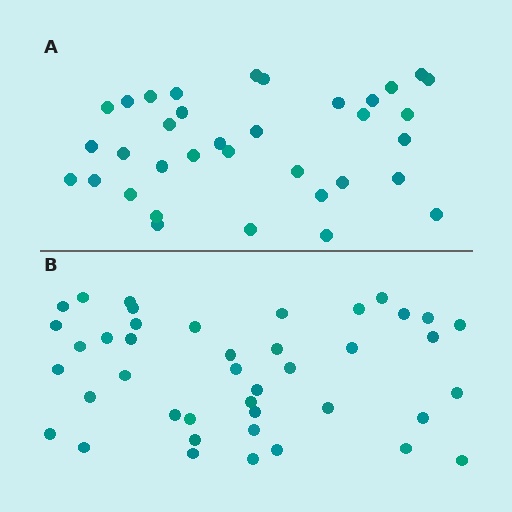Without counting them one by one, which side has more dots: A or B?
Region B (the bottom region) has more dots.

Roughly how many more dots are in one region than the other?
Region B has roughly 8 or so more dots than region A.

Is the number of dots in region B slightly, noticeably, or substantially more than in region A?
Region B has only slightly more — the two regions are fairly close. The ratio is roughly 1.2 to 1.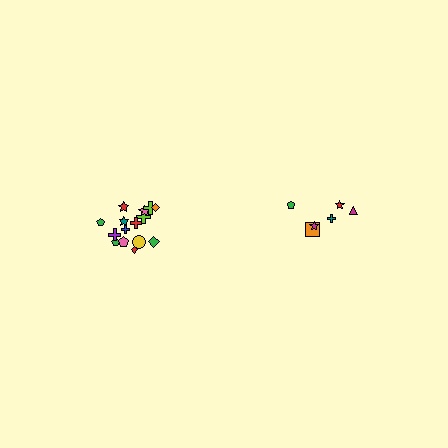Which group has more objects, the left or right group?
The left group.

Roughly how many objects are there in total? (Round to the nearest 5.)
Roughly 20 objects in total.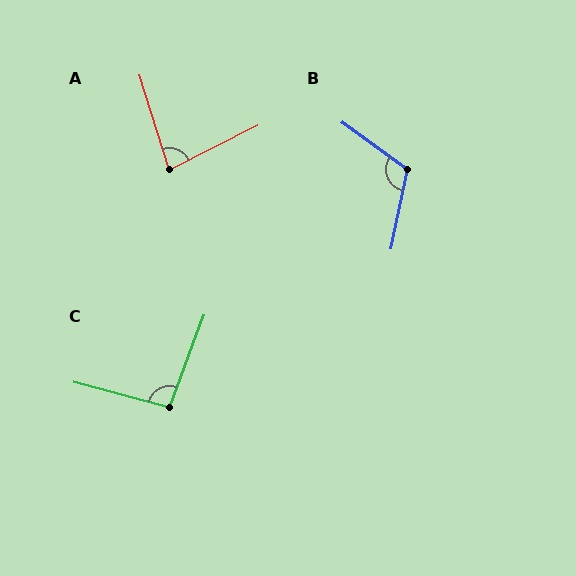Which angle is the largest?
B, at approximately 115 degrees.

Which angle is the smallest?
A, at approximately 80 degrees.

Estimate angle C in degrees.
Approximately 95 degrees.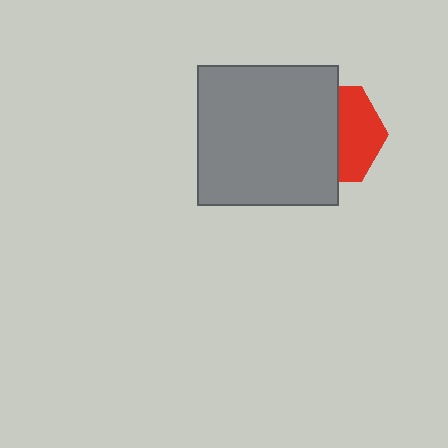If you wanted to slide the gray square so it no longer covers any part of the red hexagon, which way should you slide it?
Slide it left — that is the most direct way to separate the two shapes.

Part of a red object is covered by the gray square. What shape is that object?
It is a hexagon.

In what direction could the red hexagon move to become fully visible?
The red hexagon could move right. That would shift it out from behind the gray square entirely.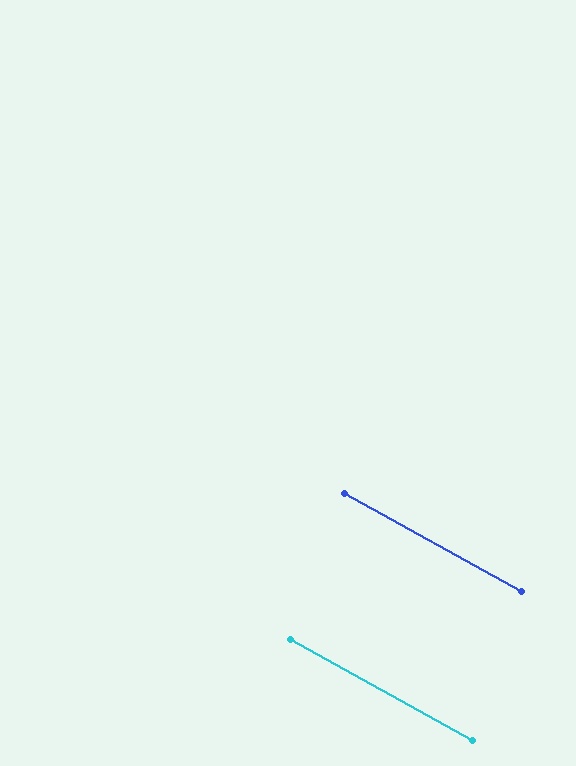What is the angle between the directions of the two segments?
Approximately 0 degrees.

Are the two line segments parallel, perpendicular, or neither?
Parallel — their directions differ by only 0.3°.